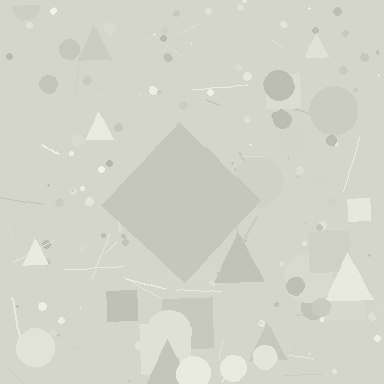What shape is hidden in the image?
A diamond is hidden in the image.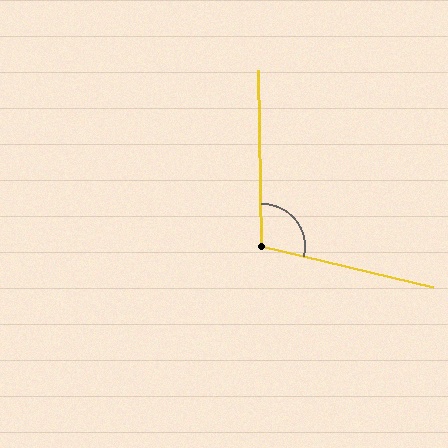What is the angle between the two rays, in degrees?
Approximately 104 degrees.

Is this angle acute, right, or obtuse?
It is obtuse.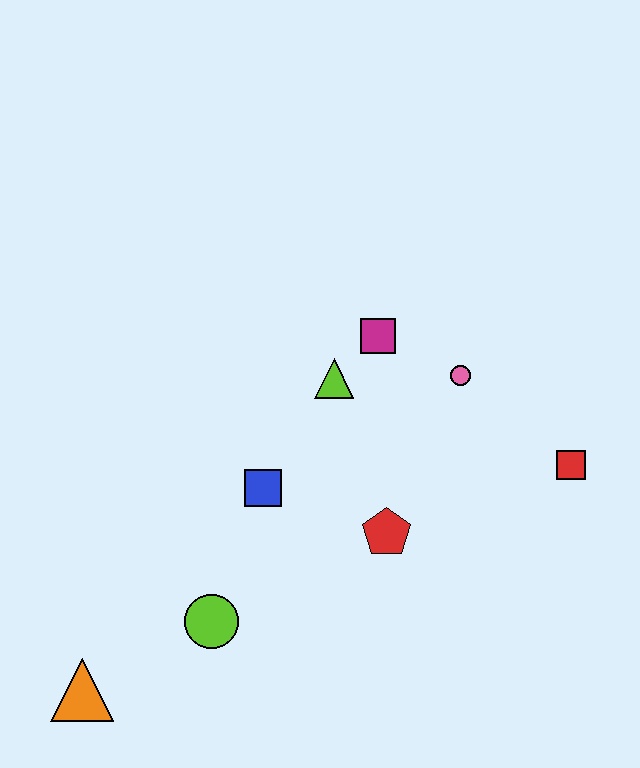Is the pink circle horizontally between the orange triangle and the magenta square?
No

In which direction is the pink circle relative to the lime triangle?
The pink circle is to the right of the lime triangle.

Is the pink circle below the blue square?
No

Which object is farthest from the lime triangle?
The orange triangle is farthest from the lime triangle.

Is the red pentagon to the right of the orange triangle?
Yes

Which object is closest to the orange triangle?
The lime circle is closest to the orange triangle.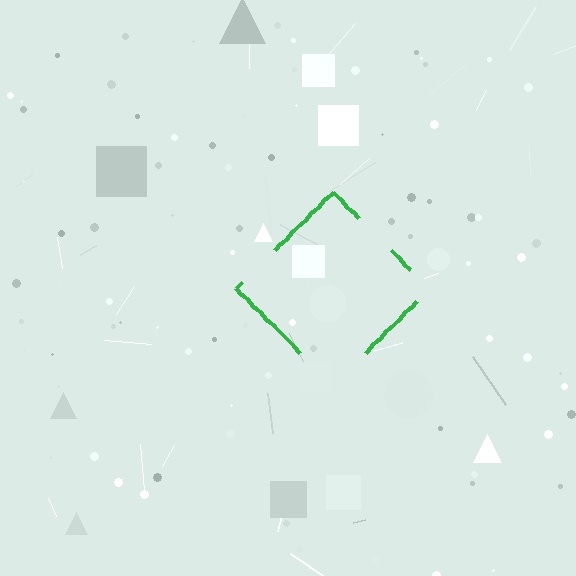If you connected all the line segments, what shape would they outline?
They would outline a diamond.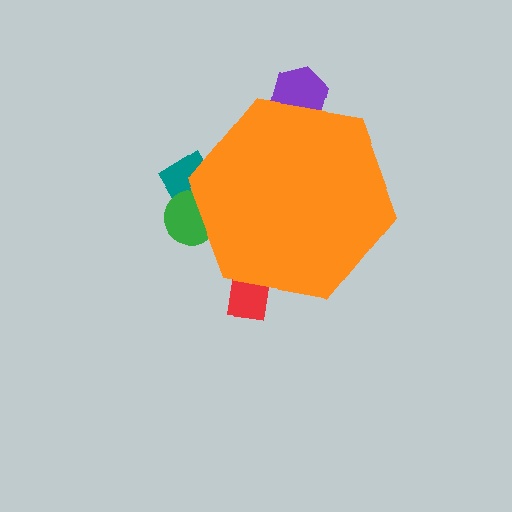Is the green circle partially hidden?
Yes, the green circle is partially hidden behind the orange hexagon.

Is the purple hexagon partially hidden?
Yes, the purple hexagon is partially hidden behind the orange hexagon.